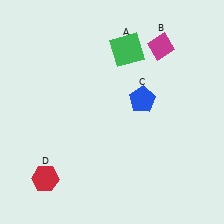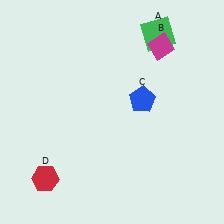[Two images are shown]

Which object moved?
The green square (A) moved right.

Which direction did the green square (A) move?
The green square (A) moved right.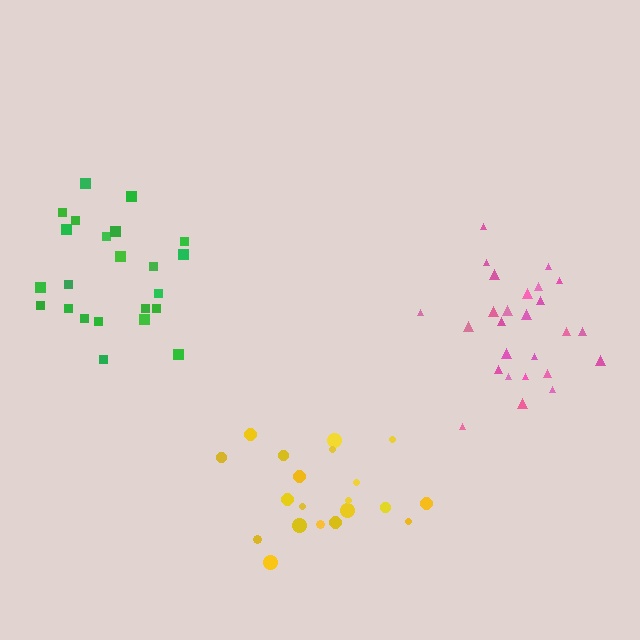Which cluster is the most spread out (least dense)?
Green.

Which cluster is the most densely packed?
Pink.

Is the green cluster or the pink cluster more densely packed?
Pink.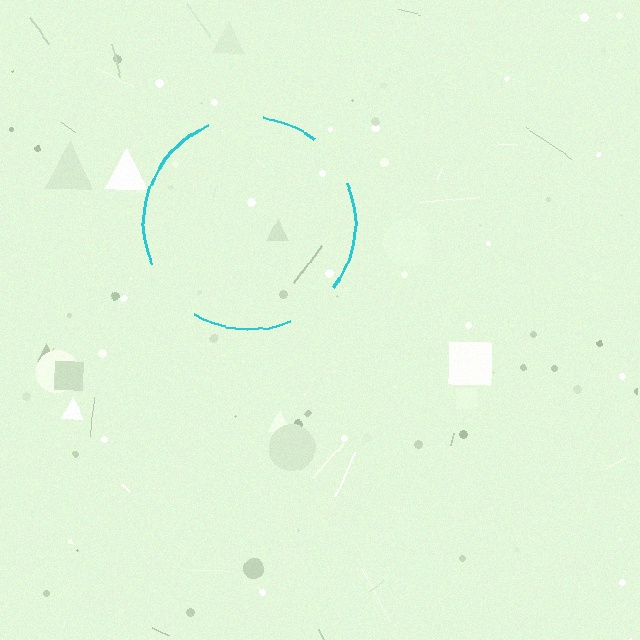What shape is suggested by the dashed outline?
The dashed outline suggests a circle.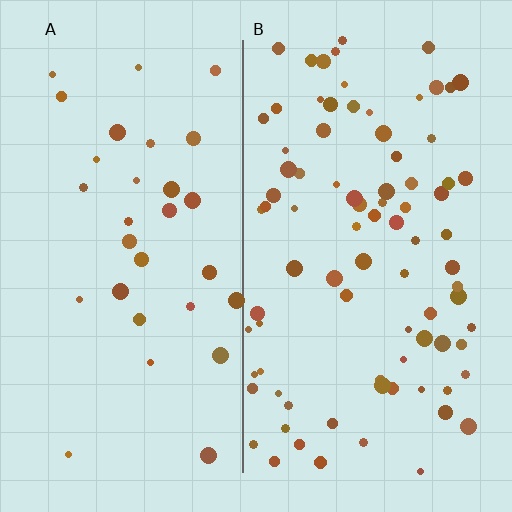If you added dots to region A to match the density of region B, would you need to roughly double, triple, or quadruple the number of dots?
Approximately triple.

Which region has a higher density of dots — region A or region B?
B (the right).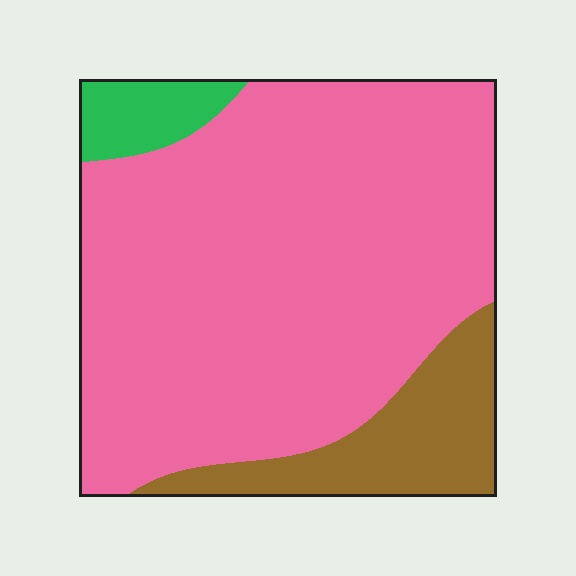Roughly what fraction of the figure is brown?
Brown takes up about one sixth (1/6) of the figure.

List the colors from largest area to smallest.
From largest to smallest: pink, brown, green.